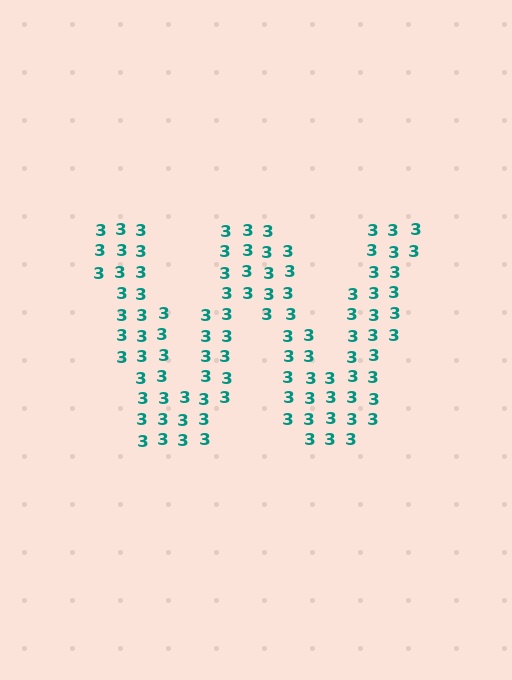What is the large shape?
The large shape is the letter W.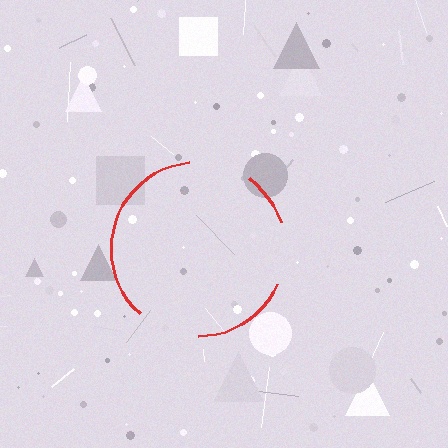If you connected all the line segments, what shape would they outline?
They would outline a circle.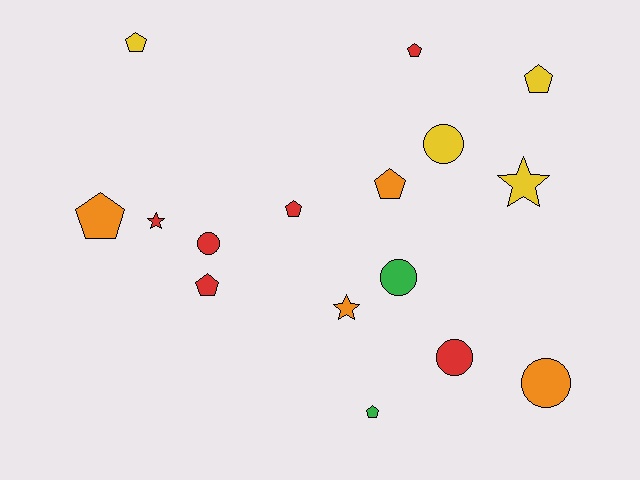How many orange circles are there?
There is 1 orange circle.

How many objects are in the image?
There are 16 objects.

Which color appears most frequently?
Red, with 6 objects.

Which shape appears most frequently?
Pentagon, with 8 objects.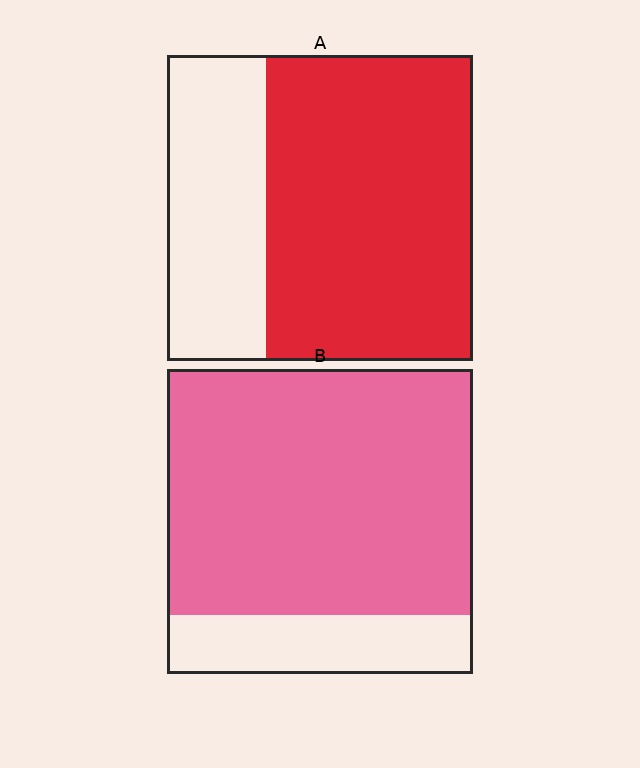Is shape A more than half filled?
Yes.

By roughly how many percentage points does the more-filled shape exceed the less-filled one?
By roughly 15 percentage points (B over A).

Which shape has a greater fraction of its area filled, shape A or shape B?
Shape B.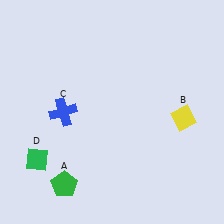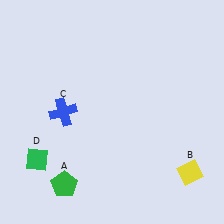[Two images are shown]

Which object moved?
The yellow diamond (B) moved down.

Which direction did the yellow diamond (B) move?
The yellow diamond (B) moved down.